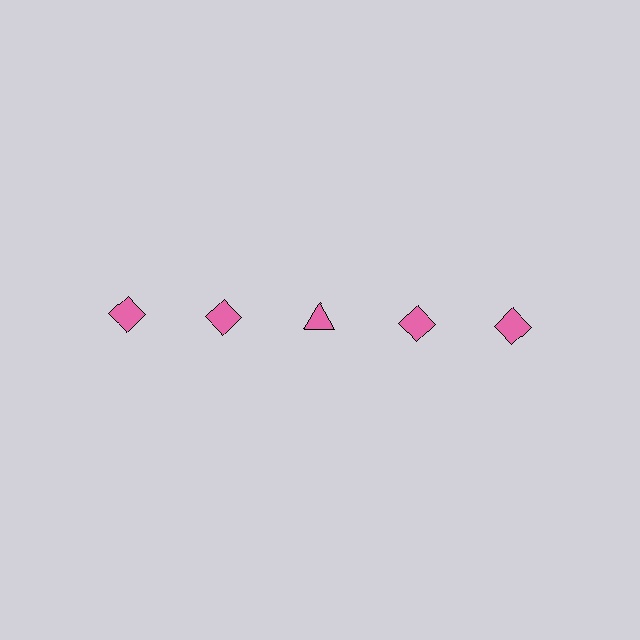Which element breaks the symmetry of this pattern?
The pink triangle in the top row, center column breaks the symmetry. All other shapes are pink diamonds.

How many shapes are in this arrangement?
There are 5 shapes arranged in a grid pattern.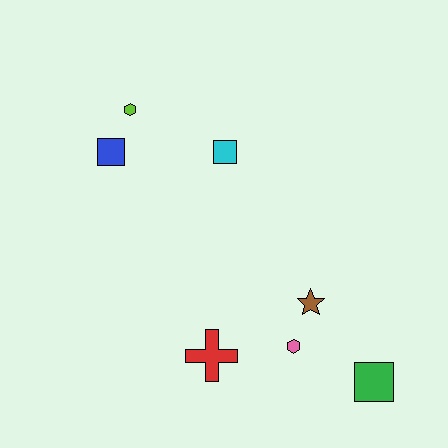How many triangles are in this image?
There are no triangles.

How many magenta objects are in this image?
There are no magenta objects.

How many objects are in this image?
There are 7 objects.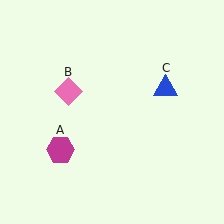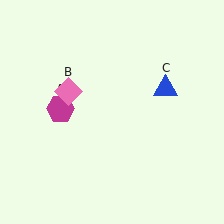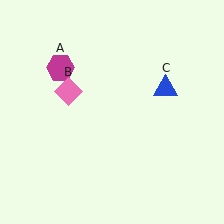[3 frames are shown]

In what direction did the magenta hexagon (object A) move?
The magenta hexagon (object A) moved up.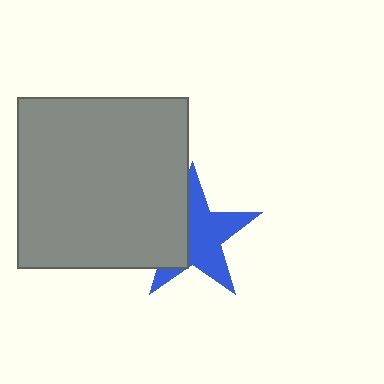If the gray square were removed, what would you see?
You would see the complete blue star.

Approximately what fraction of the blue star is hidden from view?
Roughly 39% of the blue star is hidden behind the gray square.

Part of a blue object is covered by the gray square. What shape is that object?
It is a star.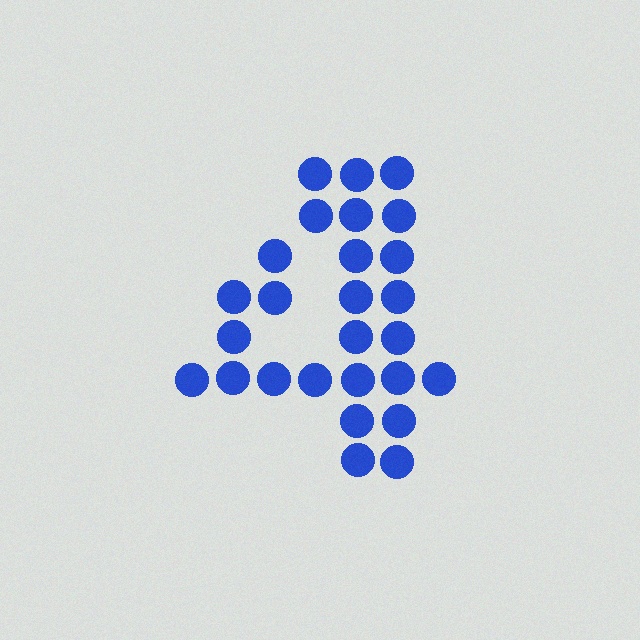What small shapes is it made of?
It is made of small circles.